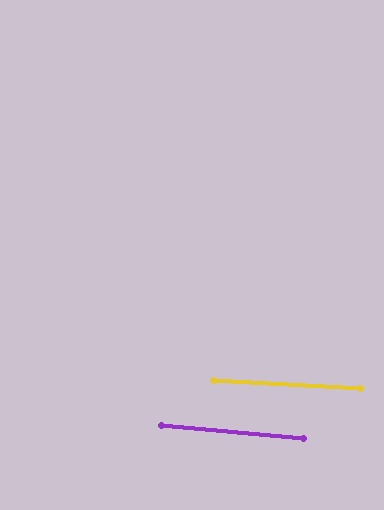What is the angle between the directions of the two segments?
Approximately 2 degrees.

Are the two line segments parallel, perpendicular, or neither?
Parallel — their directions differ by only 1.9°.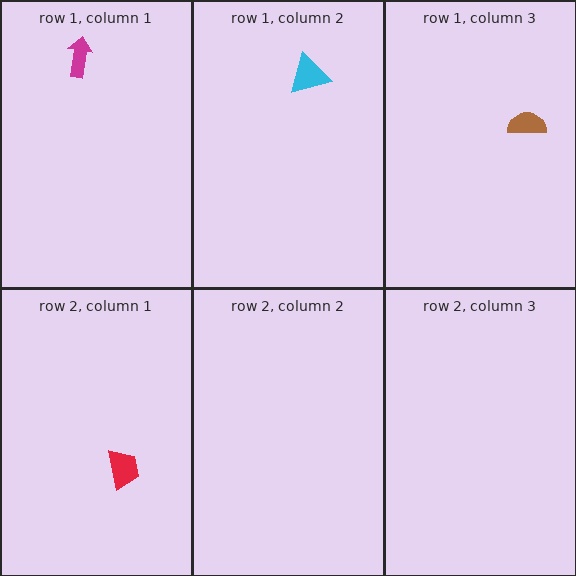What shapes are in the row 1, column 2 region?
The cyan triangle.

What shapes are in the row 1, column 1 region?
The magenta arrow.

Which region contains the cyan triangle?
The row 1, column 2 region.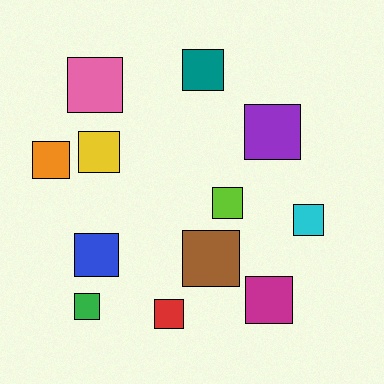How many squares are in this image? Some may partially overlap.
There are 12 squares.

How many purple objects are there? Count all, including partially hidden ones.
There is 1 purple object.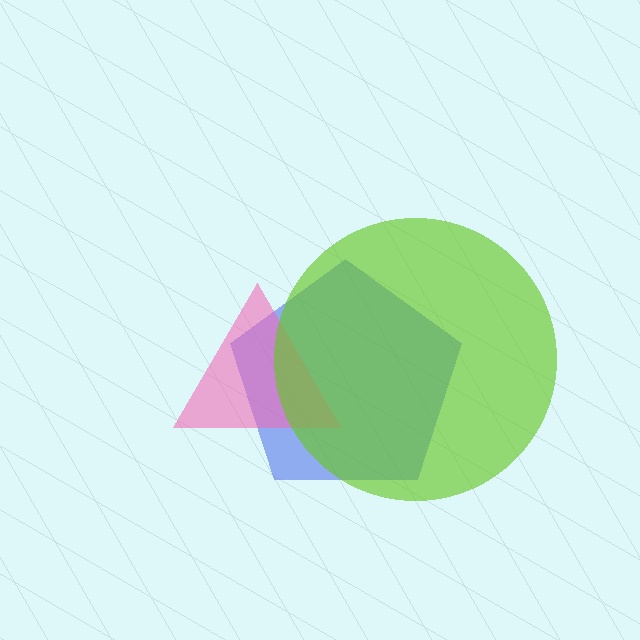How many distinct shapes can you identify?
There are 3 distinct shapes: a blue pentagon, a pink triangle, a lime circle.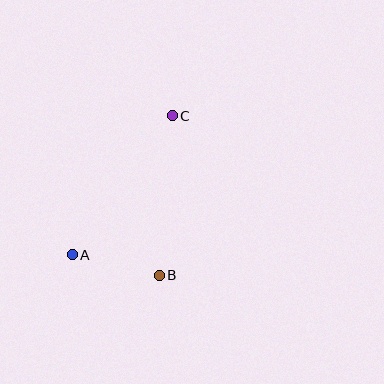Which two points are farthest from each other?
Points A and C are farthest from each other.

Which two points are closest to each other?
Points A and B are closest to each other.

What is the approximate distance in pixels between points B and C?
The distance between B and C is approximately 160 pixels.